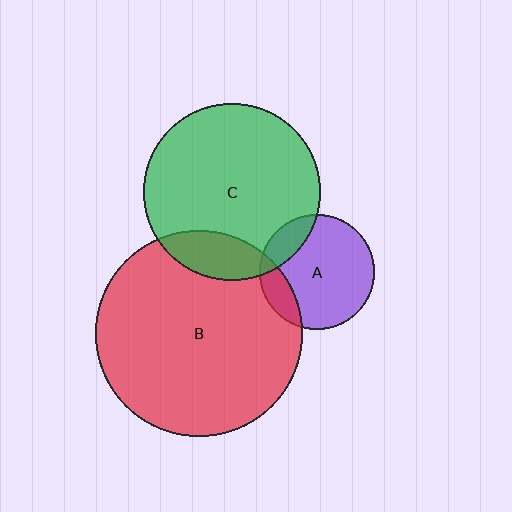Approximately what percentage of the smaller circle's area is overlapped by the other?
Approximately 15%.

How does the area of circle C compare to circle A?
Approximately 2.4 times.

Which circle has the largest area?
Circle B (red).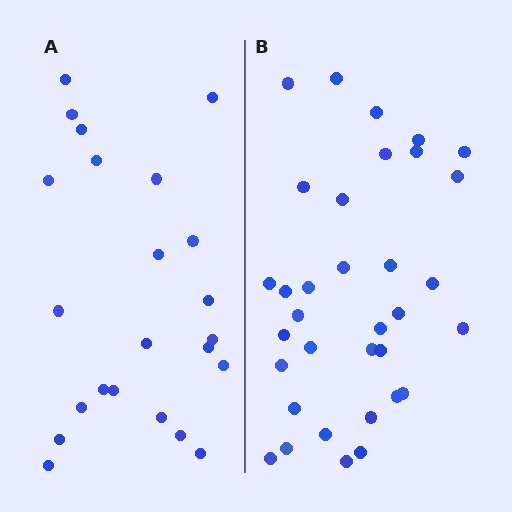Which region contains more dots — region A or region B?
Region B (the right region) has more dots.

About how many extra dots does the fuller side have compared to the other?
Region B has roughly 12 or so more dots than region A.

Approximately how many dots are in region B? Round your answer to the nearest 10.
About 30 dots. (The exact count is 34, which rounds to 30.)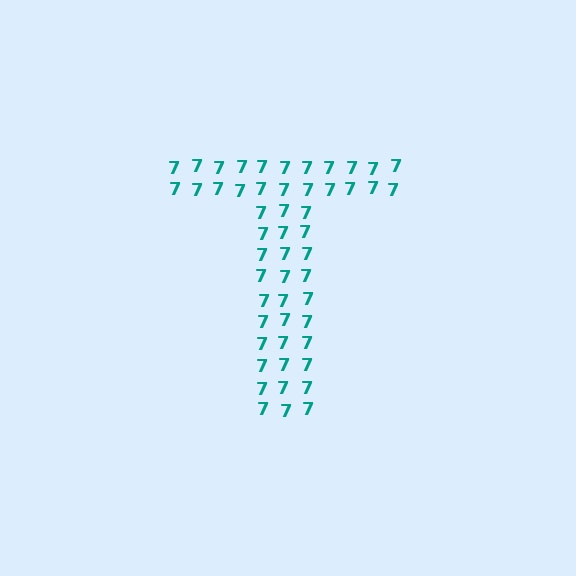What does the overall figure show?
The overall figure shows the letter T.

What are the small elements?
The small elements are digit 7's.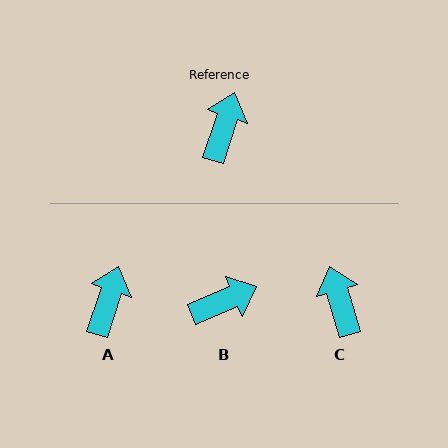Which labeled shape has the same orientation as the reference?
A.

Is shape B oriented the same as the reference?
No, it is off by about 49 degrees.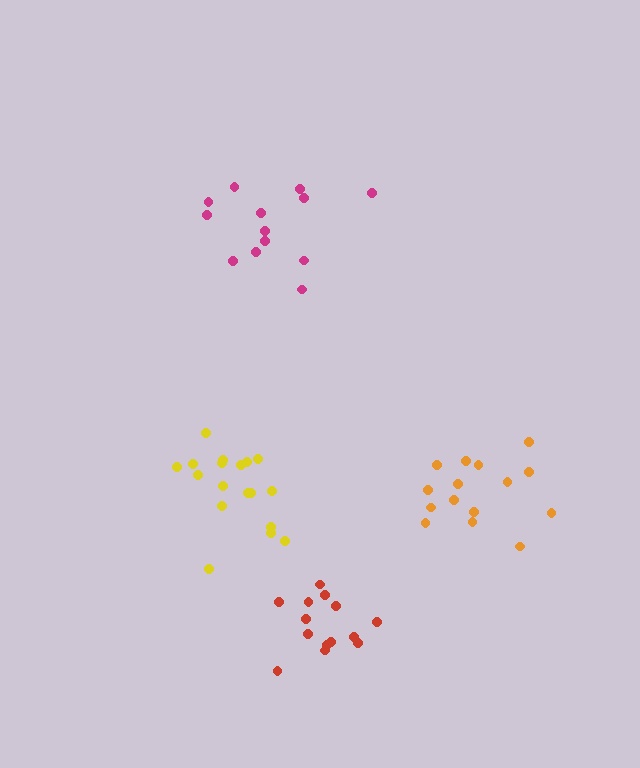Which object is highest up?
The magenta cluster is topmost.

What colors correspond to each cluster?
The clusters are colored: red, orange, yellow, magenta.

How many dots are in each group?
Group 1: 14 dots, Group 2: 15 dots, Group 3: 18 dots, Group 4: 13 dots (60 total).